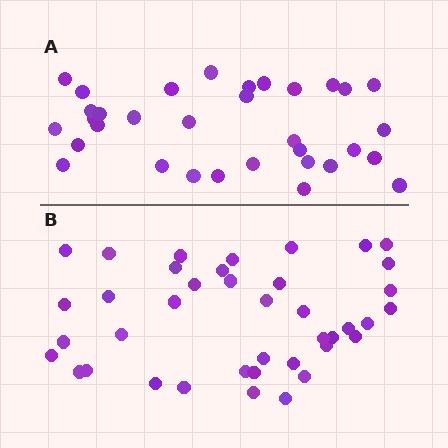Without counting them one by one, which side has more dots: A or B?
Region B (the bottom region) has more dots.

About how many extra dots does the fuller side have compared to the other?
Region B has roughly 8 or so more dots than region A.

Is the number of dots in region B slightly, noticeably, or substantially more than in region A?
Region B has only slightly more — the two regions are fairly close. The ratio is roughly 1.2 to 1.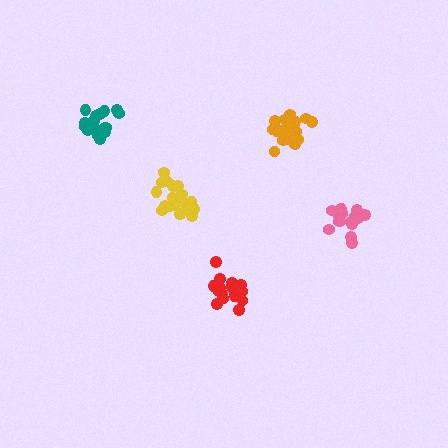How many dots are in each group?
Group 1: 17 dots, Group 2: 20 dots, Group 3: 16 dots, Group 4: 21 dots, Group 5: 19 dots (93 total).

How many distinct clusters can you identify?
There are 5 distinct clusters.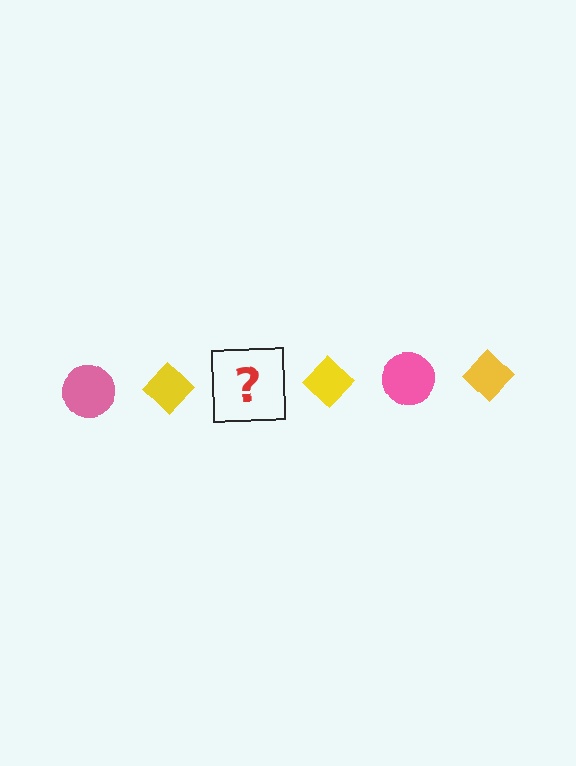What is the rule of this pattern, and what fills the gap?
The rule is that the pattern alternates between pink circle and yellow diamond. The gap should be filled with a pink circle.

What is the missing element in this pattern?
The missing element is a pink circle.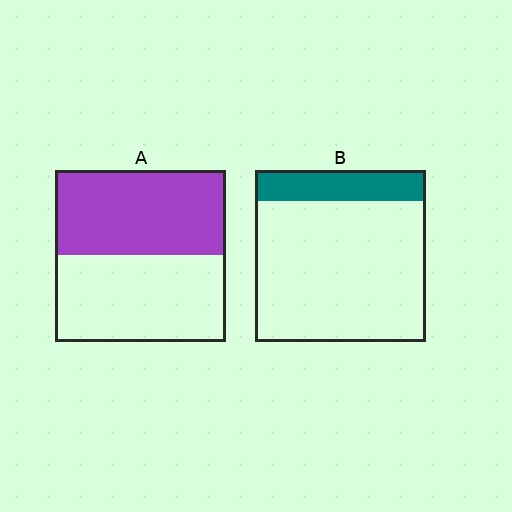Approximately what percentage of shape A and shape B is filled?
A is approximately 50% and B is approximately 20%.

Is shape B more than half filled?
No.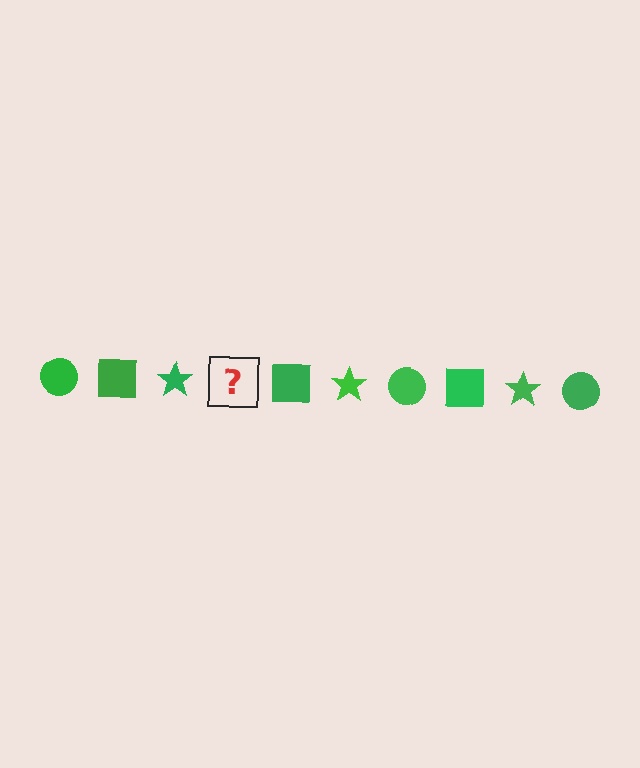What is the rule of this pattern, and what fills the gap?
The rule is that the pattern cycles through circle, square, star shapes in green. The gap should be filled with a green circle.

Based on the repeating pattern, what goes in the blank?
The blank should be a green circle.